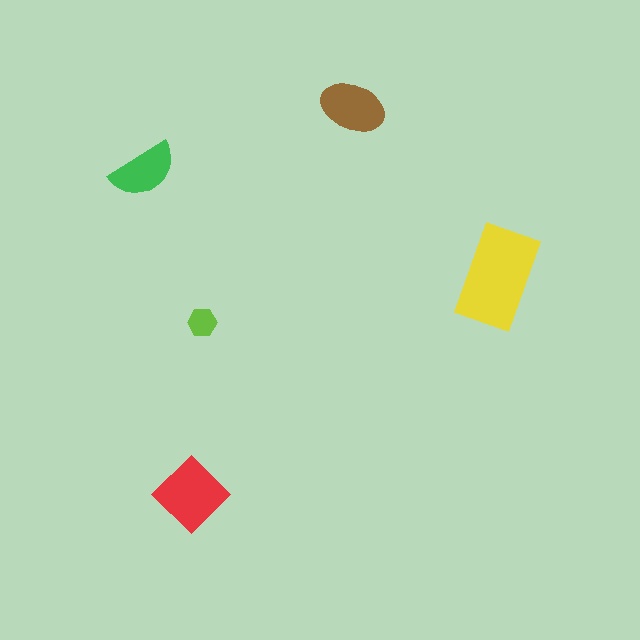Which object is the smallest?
The lime hexagon.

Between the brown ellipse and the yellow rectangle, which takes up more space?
The yellow rectangle.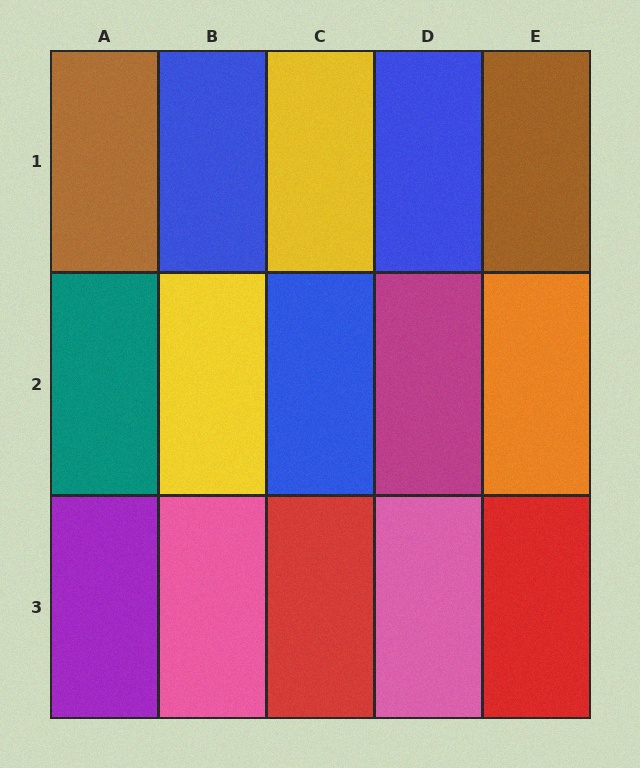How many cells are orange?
1 cell is orange.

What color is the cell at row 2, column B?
Yellow.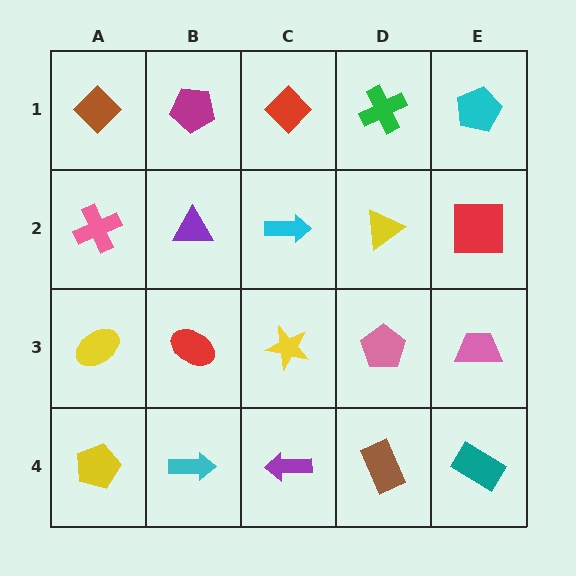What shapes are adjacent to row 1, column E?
A red square (row 2, column E), a green cross (row 1, column D).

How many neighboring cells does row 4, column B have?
3.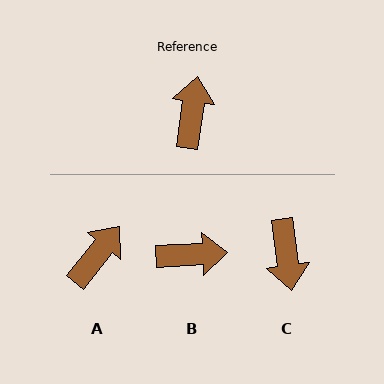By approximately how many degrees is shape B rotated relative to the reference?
Approximately 79 degrees clockwise.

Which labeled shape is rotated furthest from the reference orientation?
C, about 164 degrees away.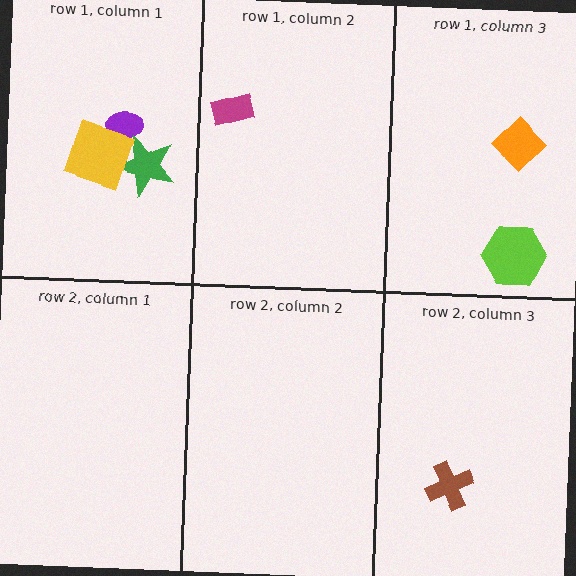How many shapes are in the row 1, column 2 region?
1.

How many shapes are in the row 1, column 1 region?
3.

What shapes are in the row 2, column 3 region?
The brown cross.